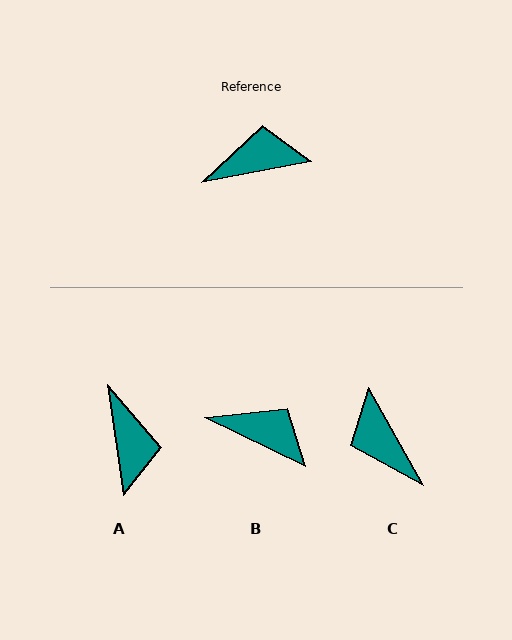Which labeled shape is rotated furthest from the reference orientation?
C, about 108 degrees away.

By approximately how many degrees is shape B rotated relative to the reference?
Approximately 37 degrees clockwise.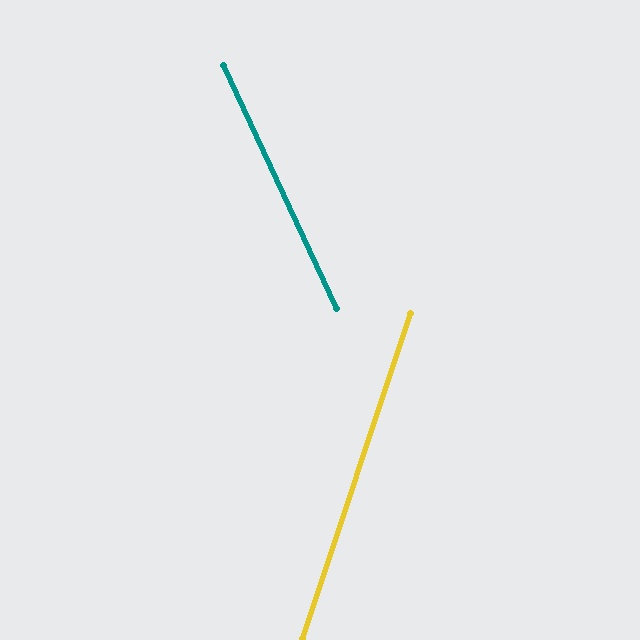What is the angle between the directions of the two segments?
Approximately 43 degrees.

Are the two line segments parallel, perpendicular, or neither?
Neither parallel nor perpendicular — they differ by about 43°.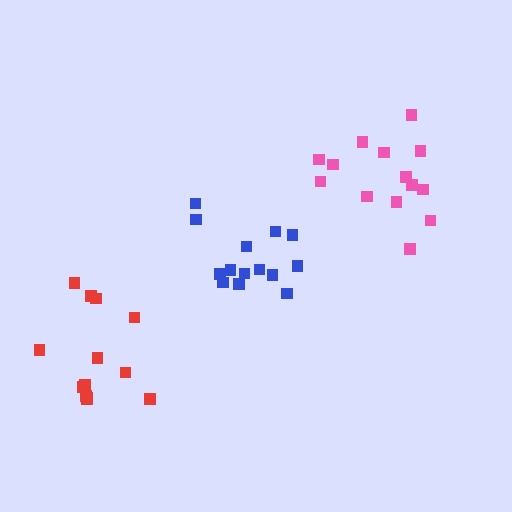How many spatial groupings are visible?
There are 3 spatial groupings.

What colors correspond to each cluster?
The clusters are colored: pink, red, blue.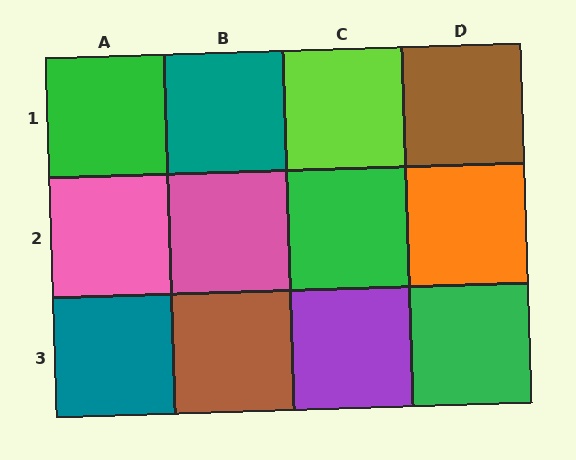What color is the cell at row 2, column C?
Green.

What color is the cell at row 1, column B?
Teal.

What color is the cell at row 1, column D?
Brown.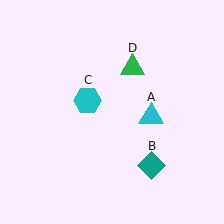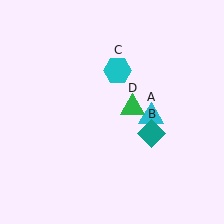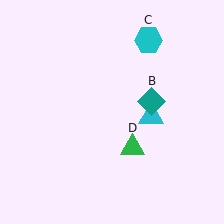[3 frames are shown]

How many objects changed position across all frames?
3 objects changed position: teal diamond (object B), cyan hexagon (object C), green triangle (object D).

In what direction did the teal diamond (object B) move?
The teal diamond (object B) moved up.